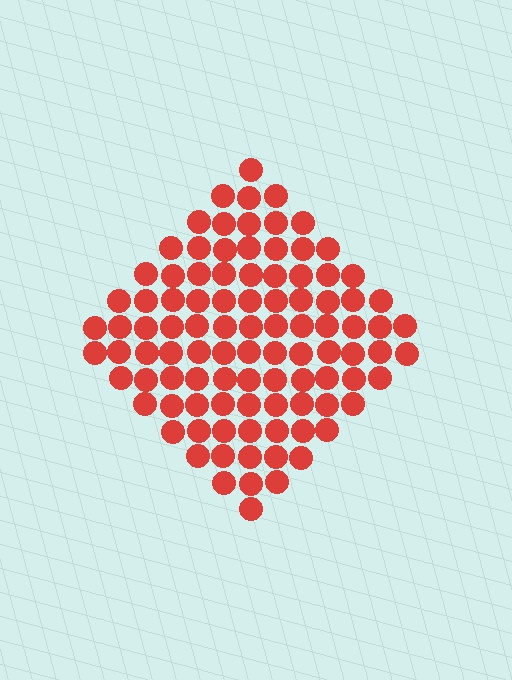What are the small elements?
The small elements are circles.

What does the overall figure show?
The overall figure shows a diamond.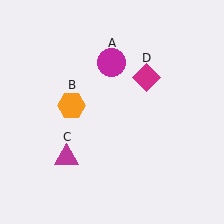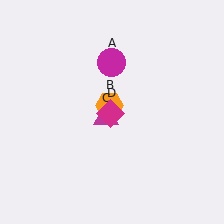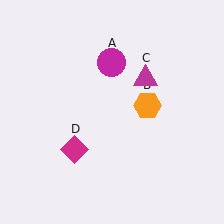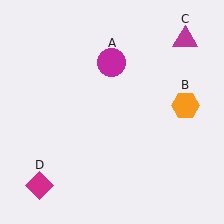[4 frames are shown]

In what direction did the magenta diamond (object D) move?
The magenta diamond (object D) moved down and to the left.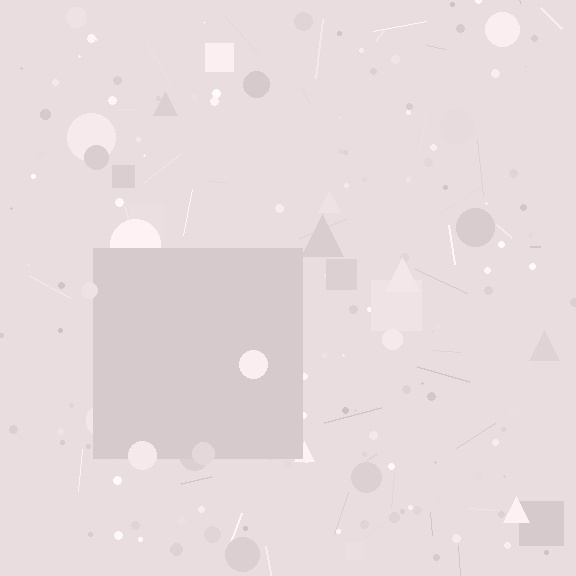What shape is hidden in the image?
A square is hidden in the image.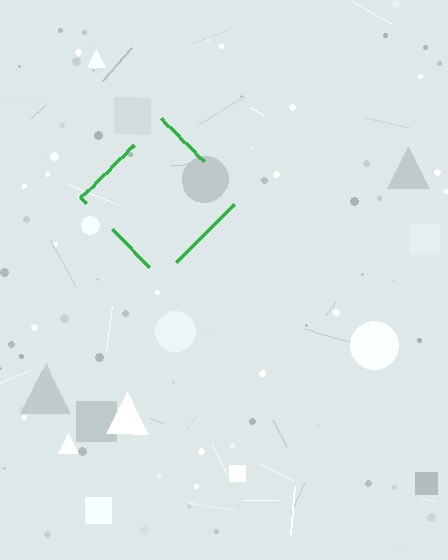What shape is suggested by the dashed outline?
The dashed outline suggests a diamond.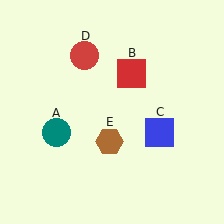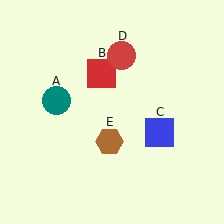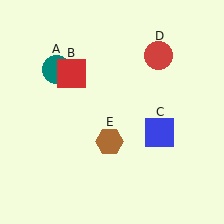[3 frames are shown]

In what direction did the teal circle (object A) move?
The teal circle (object A) moved up.